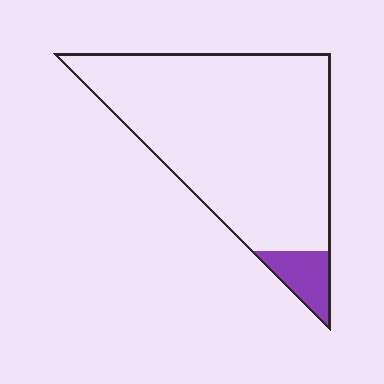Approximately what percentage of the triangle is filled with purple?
Approximately 10%.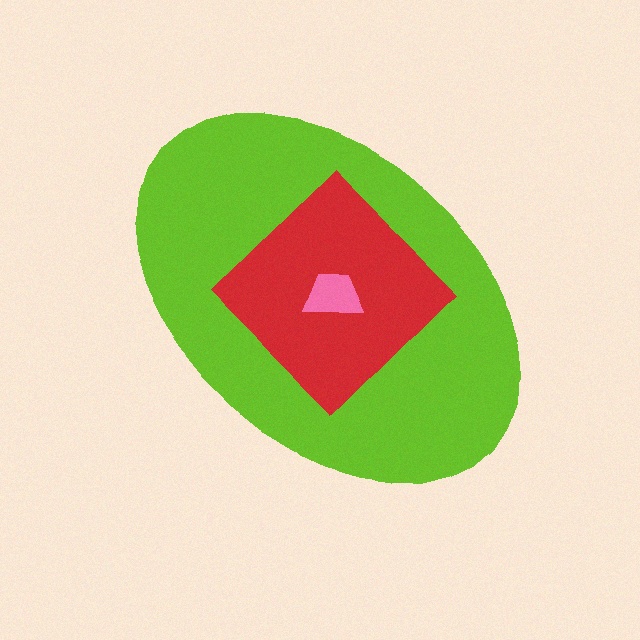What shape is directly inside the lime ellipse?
The red diamond.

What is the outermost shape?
The lime ellipse.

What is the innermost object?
The pink trapezoid.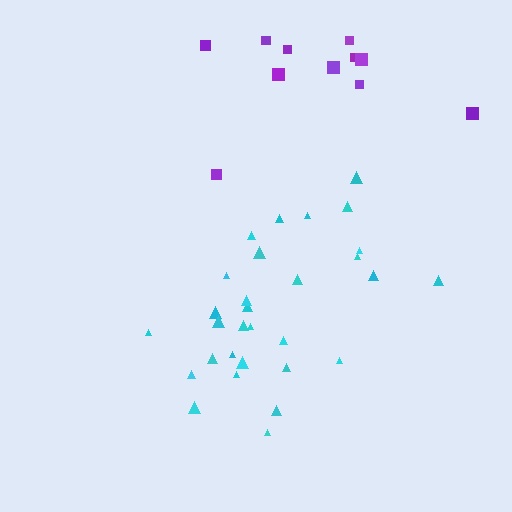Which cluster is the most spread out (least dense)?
Purple.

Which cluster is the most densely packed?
Cyan.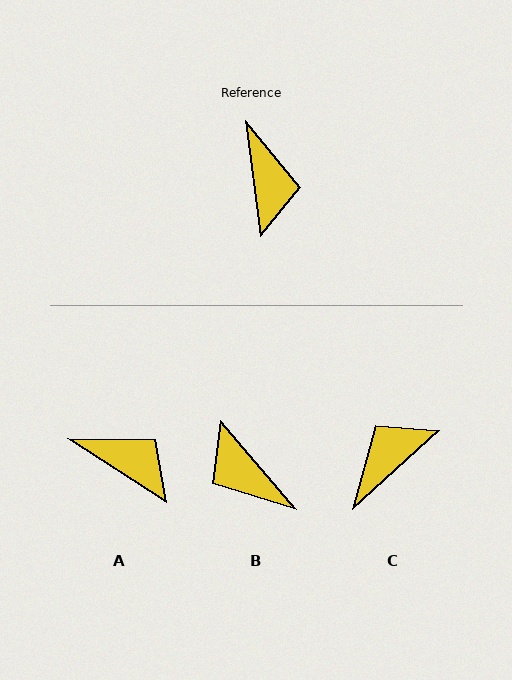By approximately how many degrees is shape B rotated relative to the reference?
Approximately 147 degrees clockwise.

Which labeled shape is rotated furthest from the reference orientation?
B, about 147 degrees away.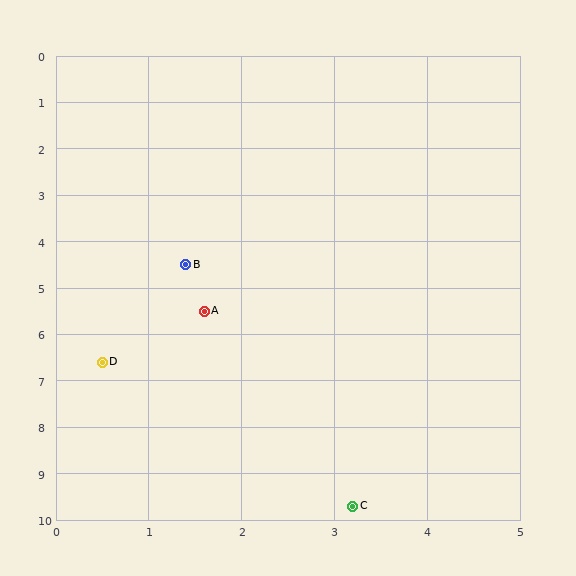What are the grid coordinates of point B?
Point B is at approximately (1.4, 4.5).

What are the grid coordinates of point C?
Point C is at approximately (3.2, 9.7).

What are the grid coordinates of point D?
Point D is at approximately (0.5, 6.6).